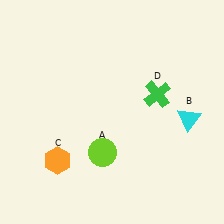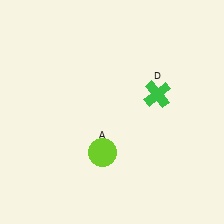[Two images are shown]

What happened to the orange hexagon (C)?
The orange hexagon (C) was removed in Image 2. It was in the bottom-left area of Image 1.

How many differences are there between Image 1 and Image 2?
There are 2 differences between the two images.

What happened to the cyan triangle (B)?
The cyan triangle (B) was removed in Image 2. It was in the bottom-right area of Image 1.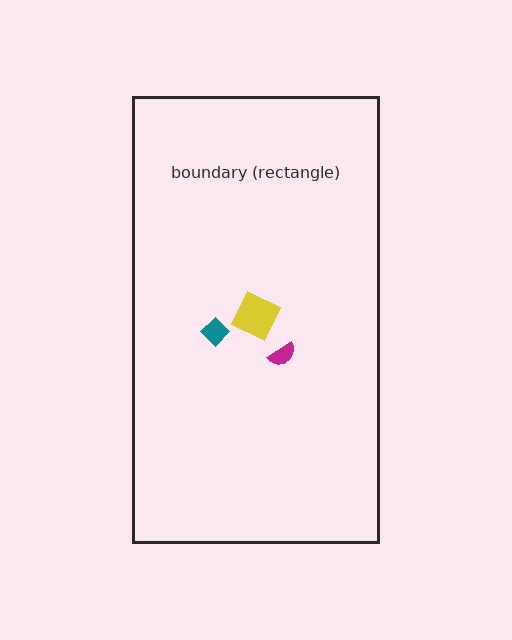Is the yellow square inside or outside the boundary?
Inside.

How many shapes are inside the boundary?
3 inside, 0 outside.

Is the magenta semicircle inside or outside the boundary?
Inside.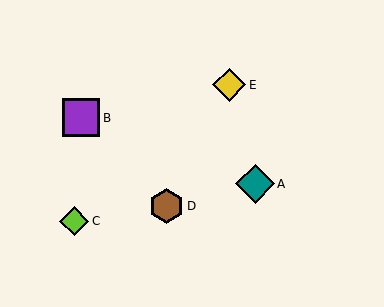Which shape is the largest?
The teal diamond (labeled A) is the largest.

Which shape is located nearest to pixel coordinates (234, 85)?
The yellow diamond (labeled E) at (229, 85) is nearest to that location.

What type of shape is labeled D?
Shape D is a brown hexagon.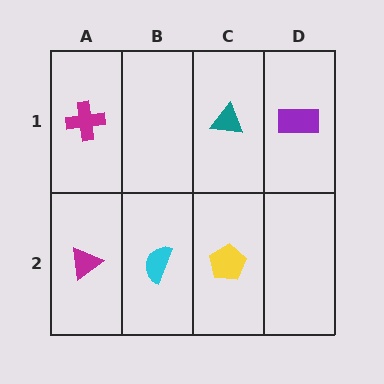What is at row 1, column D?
A purple rectangle.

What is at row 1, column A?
A magenta cross.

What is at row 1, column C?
A teal triangle.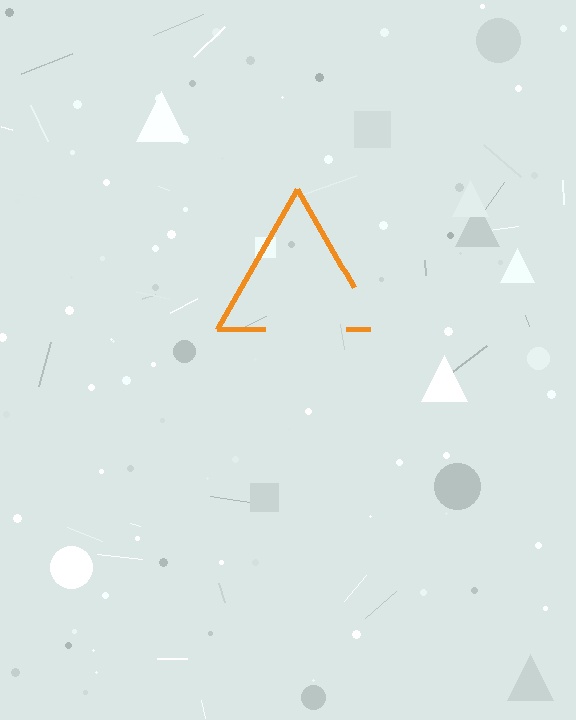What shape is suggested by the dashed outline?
The dashed outline suggests a triangle.